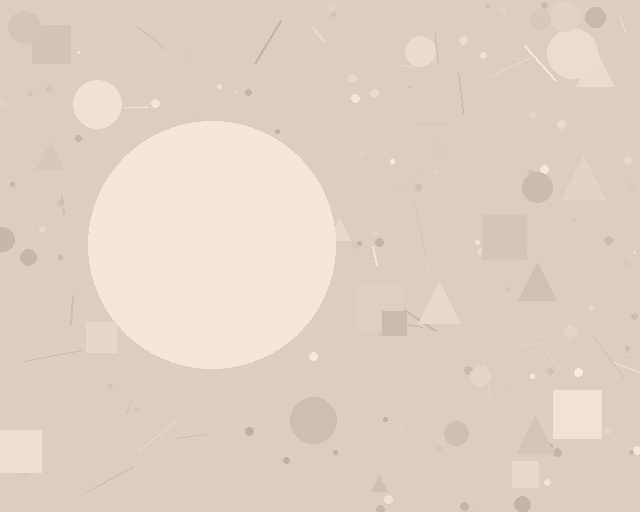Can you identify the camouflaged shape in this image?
The camouflaged shape is a circle.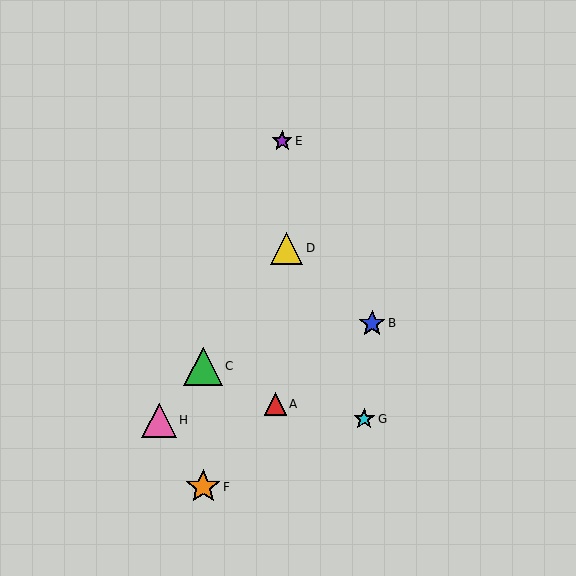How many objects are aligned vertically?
2 objects (C, F) are aligned vertically.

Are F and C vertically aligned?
Yes, both are at x≈203.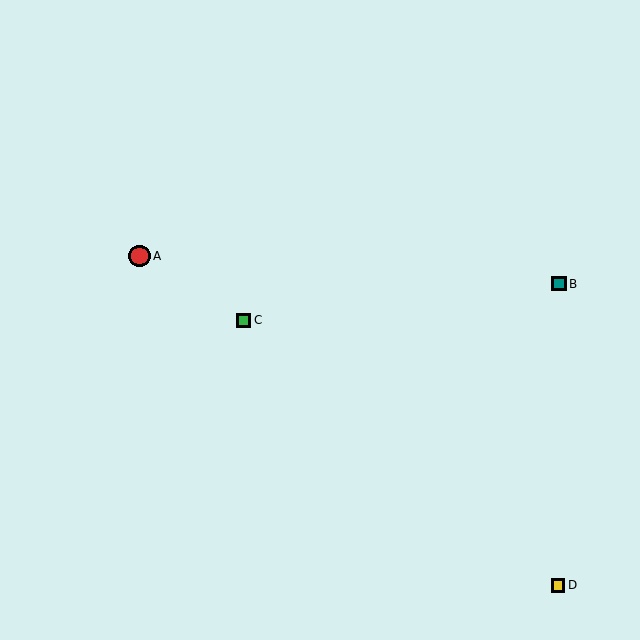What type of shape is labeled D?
Shape D is a yellow square.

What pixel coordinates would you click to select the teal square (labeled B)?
Click at (559, 284) to select the teal square B.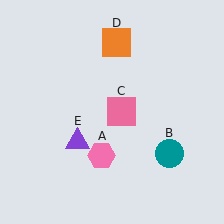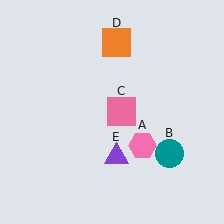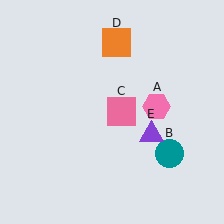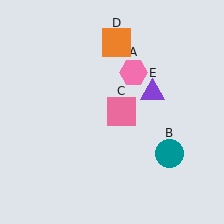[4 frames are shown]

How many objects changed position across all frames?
2 objects changed position: pink hexagon (object A), purple triangle (object E).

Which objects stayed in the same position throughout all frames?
Teal circle (object B) and pink square (object C) and orange square (object D) remained stationary.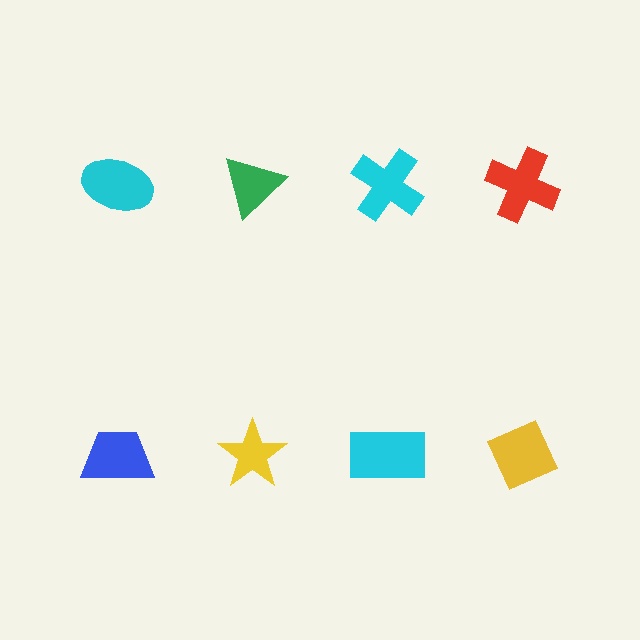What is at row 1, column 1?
A cyan ellipse.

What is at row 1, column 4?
A red cross.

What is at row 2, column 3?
A cyan rectangle.